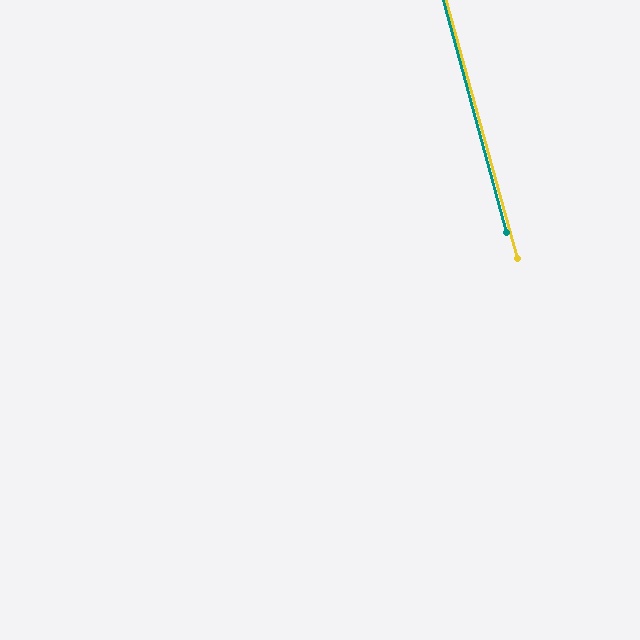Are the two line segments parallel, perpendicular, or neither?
Parallel — their directions differ by only 0.4°.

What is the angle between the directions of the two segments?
Approximately 0 degrees.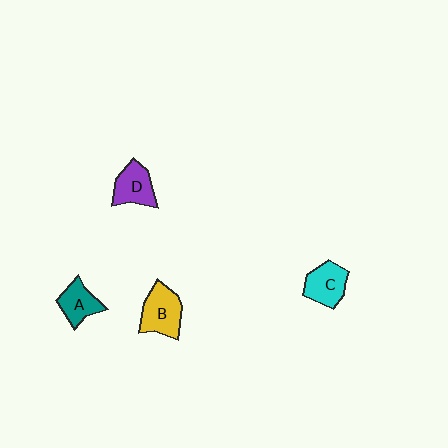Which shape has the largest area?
Shape B (yellow).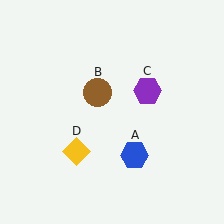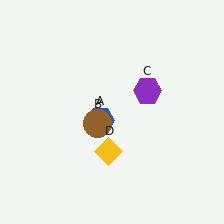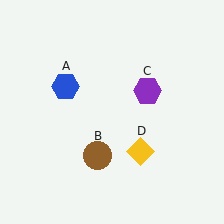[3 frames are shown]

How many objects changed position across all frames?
3 objects changed position: blue hexagon (object A), brown circle (object B), yellow diamond (object D).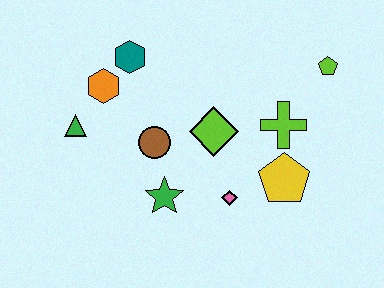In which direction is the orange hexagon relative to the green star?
The orange hexagon is above the green star.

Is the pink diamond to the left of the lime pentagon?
Yes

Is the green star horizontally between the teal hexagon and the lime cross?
Yes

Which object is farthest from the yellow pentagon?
The green triangle is farthest from the yellow pentagon.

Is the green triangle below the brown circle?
No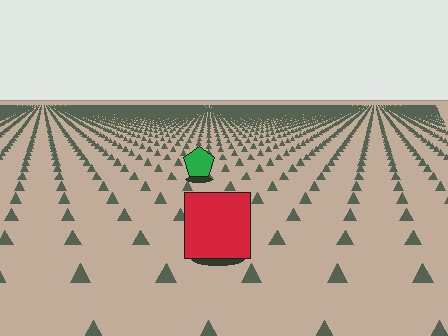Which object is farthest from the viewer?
The green pentagon is farthest from the viewer. It appears smaller and the ground texture around it is denser.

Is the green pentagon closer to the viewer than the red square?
No. The red square is closer — you can tell from the texture gradient: the ground texture is coarser near it.